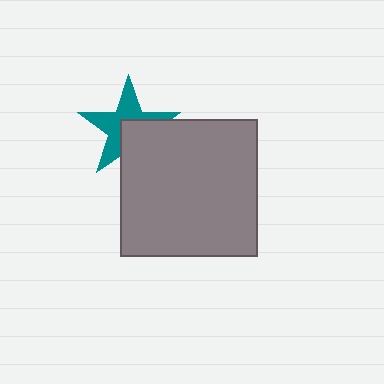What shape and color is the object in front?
The object in front is a gray square.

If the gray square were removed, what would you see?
You would see the complete teal star.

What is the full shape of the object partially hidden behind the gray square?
The partially hidden object is a teal star.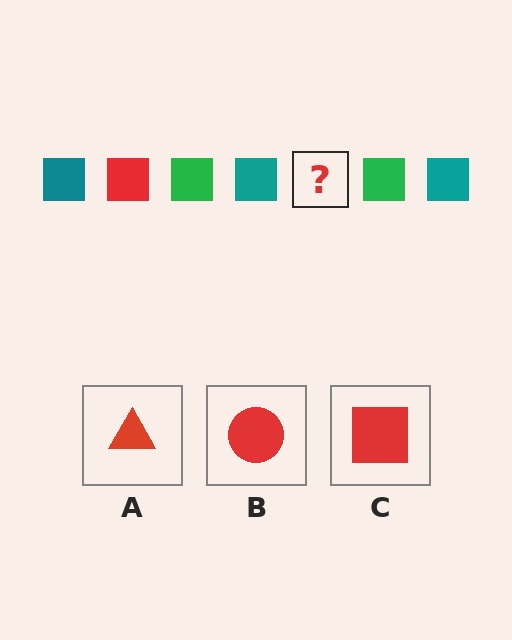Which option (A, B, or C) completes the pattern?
C.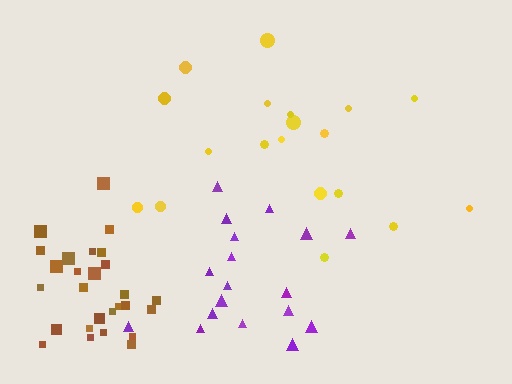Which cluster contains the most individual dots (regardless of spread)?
Brown (27).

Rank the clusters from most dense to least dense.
brown, purple, yellow.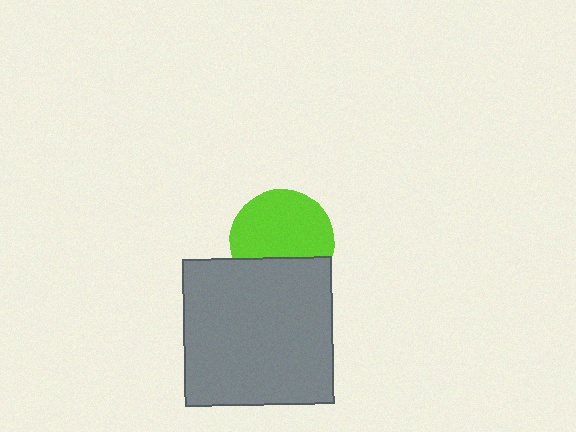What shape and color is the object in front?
The object in front is a gray rectangle.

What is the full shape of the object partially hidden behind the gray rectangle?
The partially hidden object is a lime circle.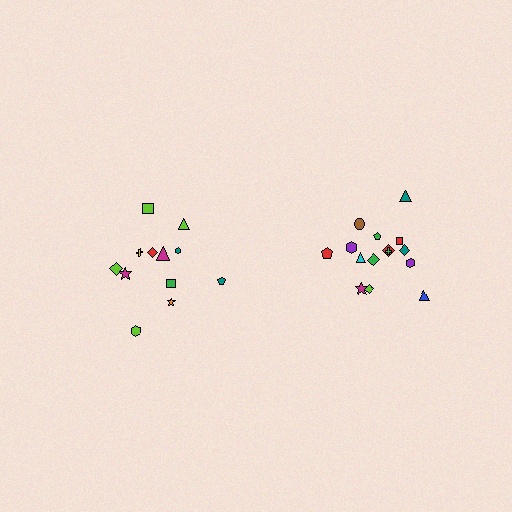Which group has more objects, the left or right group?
The right group.